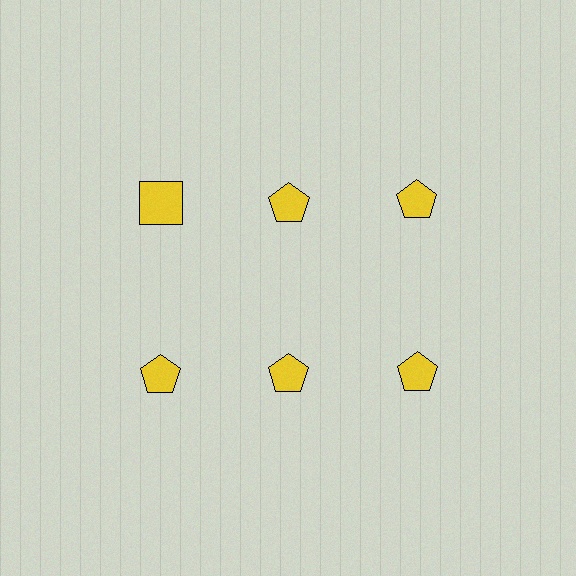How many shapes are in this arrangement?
There are 6 shapes arranged in a grid pattern.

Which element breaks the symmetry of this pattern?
The yellow square in the top row, leftmost column breaks the symmetry. All other shapes are yellow pentagons.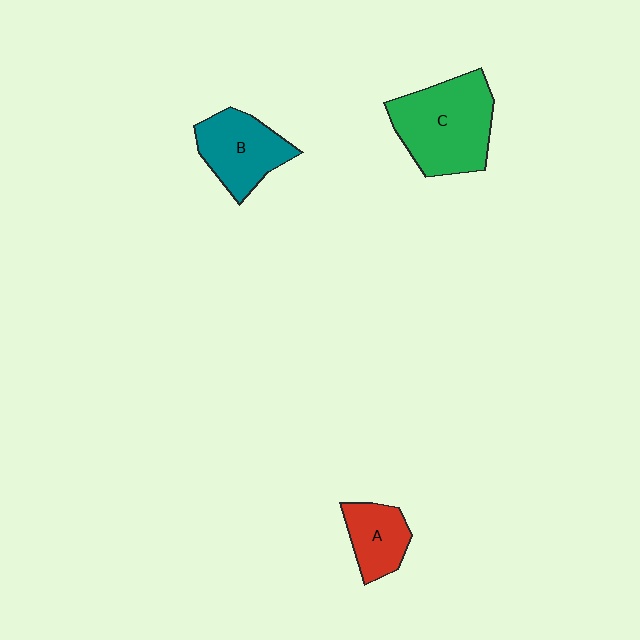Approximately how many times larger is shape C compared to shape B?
Approximately 1.5 times.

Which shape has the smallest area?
Shape A (red).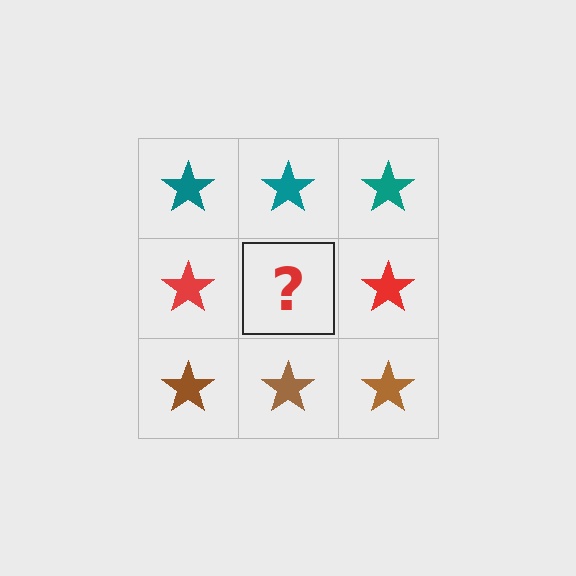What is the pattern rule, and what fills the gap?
The rule is that each row has a consistent color. The gap should be filled with a red star.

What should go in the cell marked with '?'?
The missing cell should contain a red star.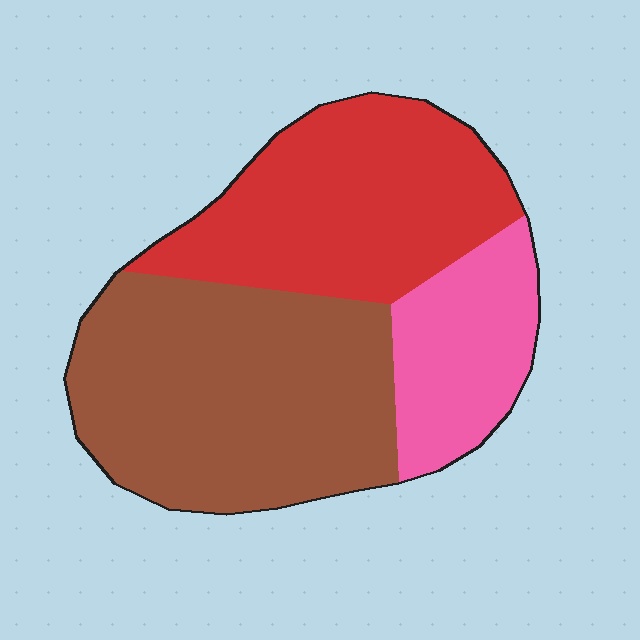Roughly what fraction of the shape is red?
Red covers about 35% of the shape.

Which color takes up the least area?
Pink, at roughly 20%.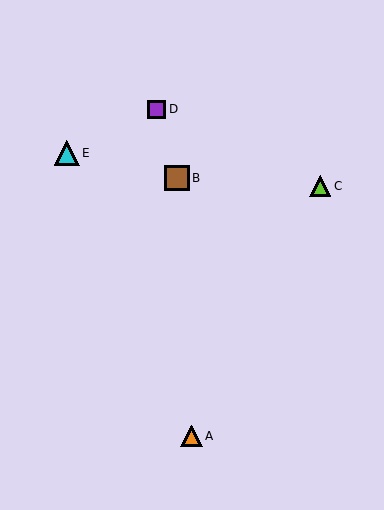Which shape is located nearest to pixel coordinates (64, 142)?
The cyan triangle (labeled E) at (67, 153) is nearest to that location.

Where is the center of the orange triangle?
The center of the orange triangle is at (192, 436).